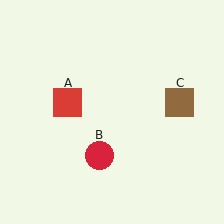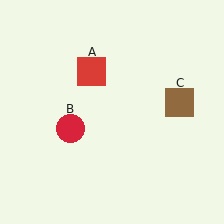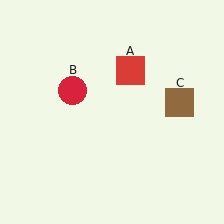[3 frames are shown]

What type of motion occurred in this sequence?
The red square (object A), red circle (object B) rotated clockwise around the center of the scene.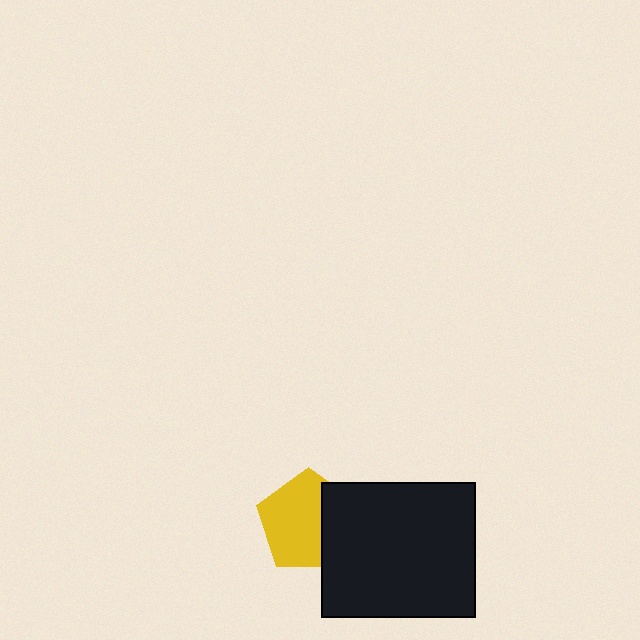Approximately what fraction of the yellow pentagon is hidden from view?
Roughly 33% of the yellow pentagon is hidden behind the black rectangle.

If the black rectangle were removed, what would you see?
You would see the complete yellow pentagon.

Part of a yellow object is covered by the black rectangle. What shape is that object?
It is a pentagon.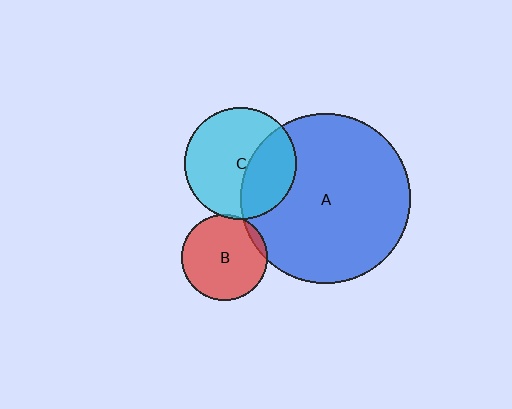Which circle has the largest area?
Circle A (blue).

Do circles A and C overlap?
Yes.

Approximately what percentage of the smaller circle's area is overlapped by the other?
Approximately 35%.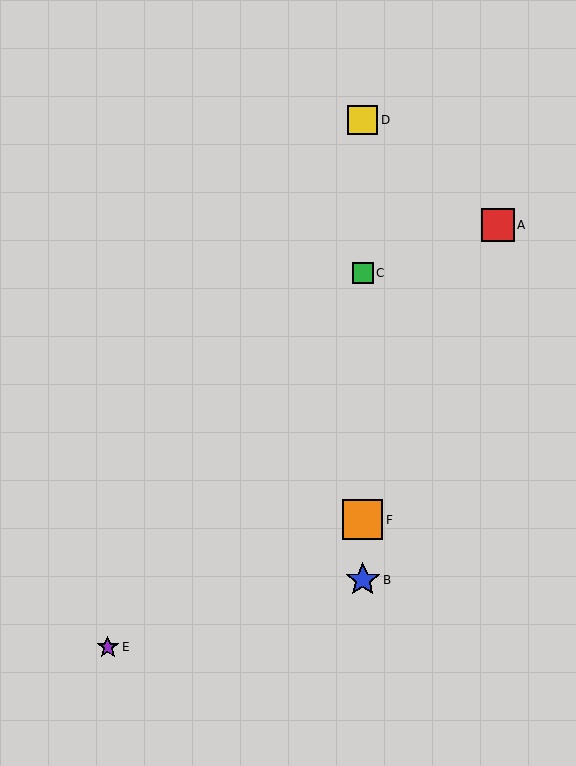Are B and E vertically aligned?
No, B is at x≈363 and E is at x≈108.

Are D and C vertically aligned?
Yes, both are at x≈363.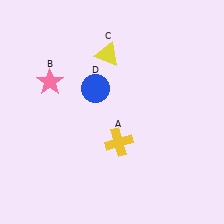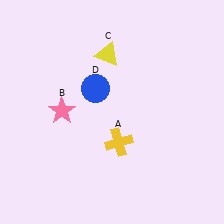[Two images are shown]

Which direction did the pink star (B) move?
The pink star (B) moved down.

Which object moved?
The pink star (B) moved down.